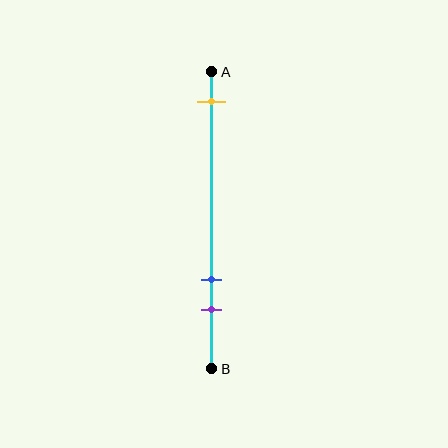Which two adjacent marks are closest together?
The blue and purple marks are the closest adjacent pair.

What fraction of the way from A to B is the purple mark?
The purple mark is approximately 80% (0.8) of the way from A to B.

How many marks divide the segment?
There are 3 marks dividing the segment.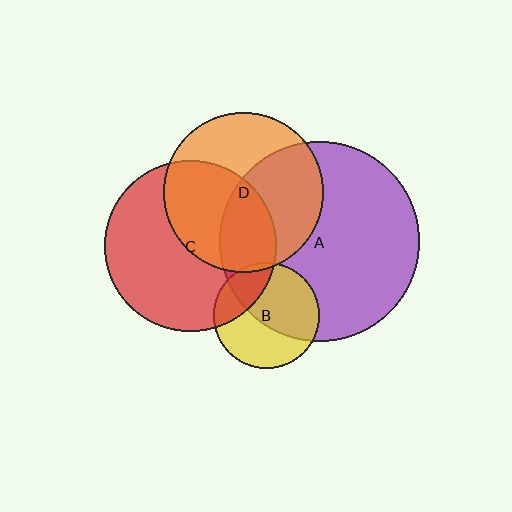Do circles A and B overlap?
Yes.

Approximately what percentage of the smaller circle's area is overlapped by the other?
Approximately 55%.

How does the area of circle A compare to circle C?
Approximately 1.4 times.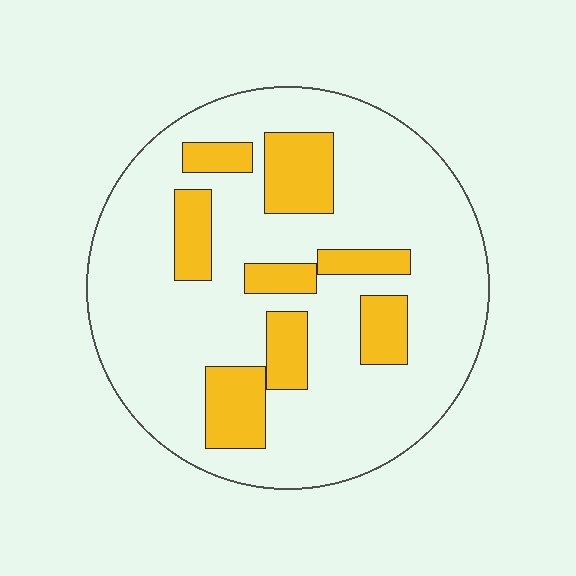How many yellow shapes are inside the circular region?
8.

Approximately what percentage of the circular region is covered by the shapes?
Approximately 20%.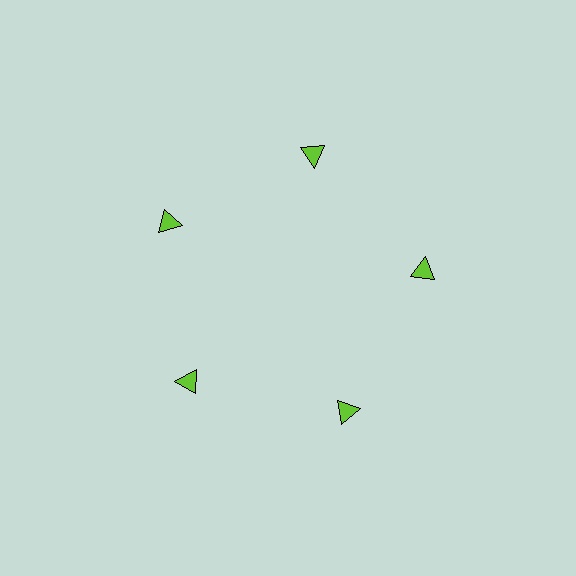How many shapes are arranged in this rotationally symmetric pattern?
There are 5 shapes, arranged in 5 groups of 1.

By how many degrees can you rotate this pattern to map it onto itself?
The pattern maps onto itself every 72 degrees of rotation.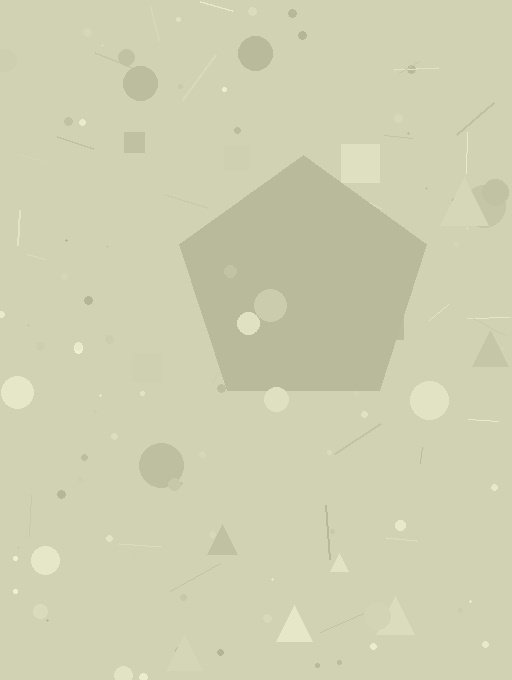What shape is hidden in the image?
A pentagon is hidden in the image.